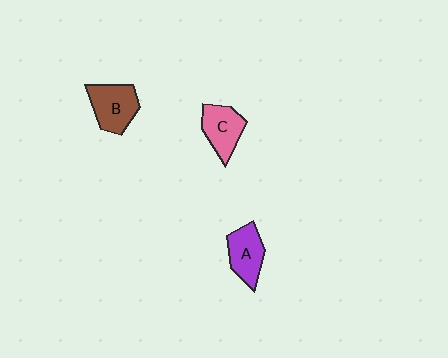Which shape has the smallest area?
Shape C (pink).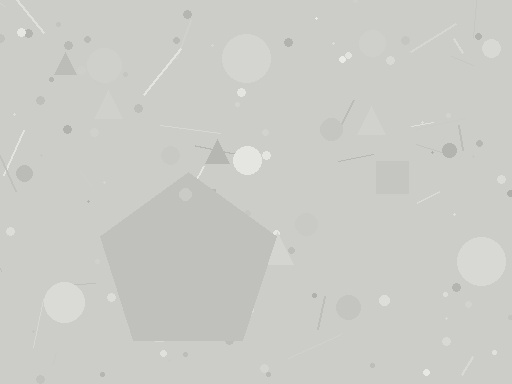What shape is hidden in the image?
A pentagon is hidden in the image.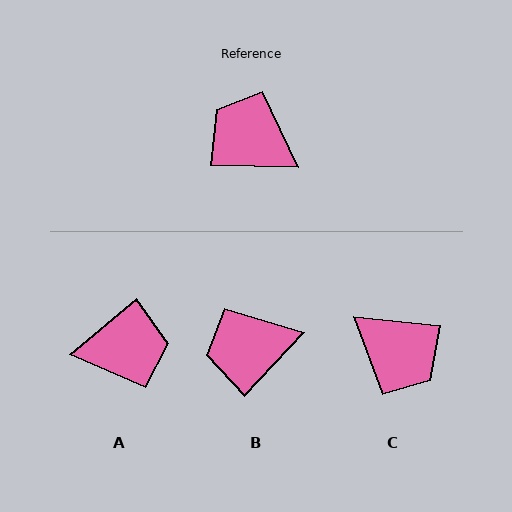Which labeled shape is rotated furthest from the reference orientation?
C, about 175 degrees away.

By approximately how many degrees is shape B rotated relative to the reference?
Approximately 48 degrees counter-clockwise.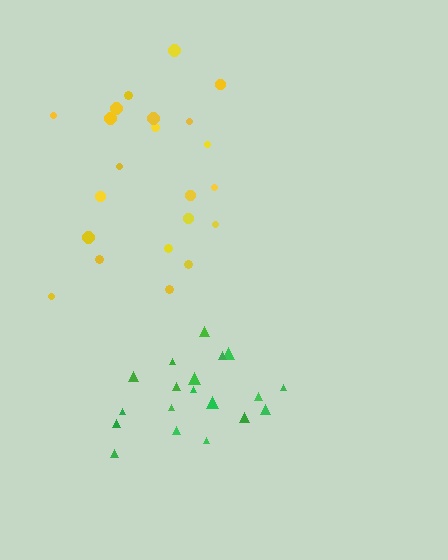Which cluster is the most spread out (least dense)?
Yellow.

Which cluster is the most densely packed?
Green.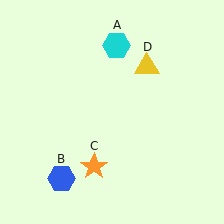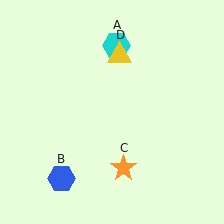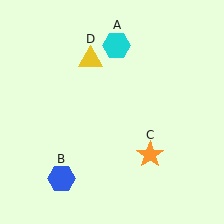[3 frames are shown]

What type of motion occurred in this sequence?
The orange star (object C), yellow triangle (object D) rotated counterclockwise around the center of the scene.